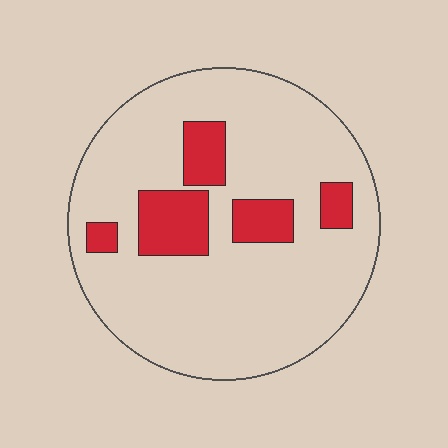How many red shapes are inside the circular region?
5.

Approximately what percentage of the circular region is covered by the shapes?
Approximately 15%.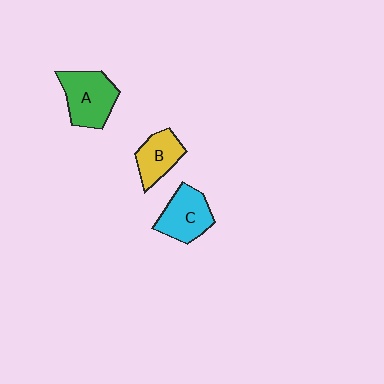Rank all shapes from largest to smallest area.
From largest to smallest: A (green), C (cyan), B (yellow).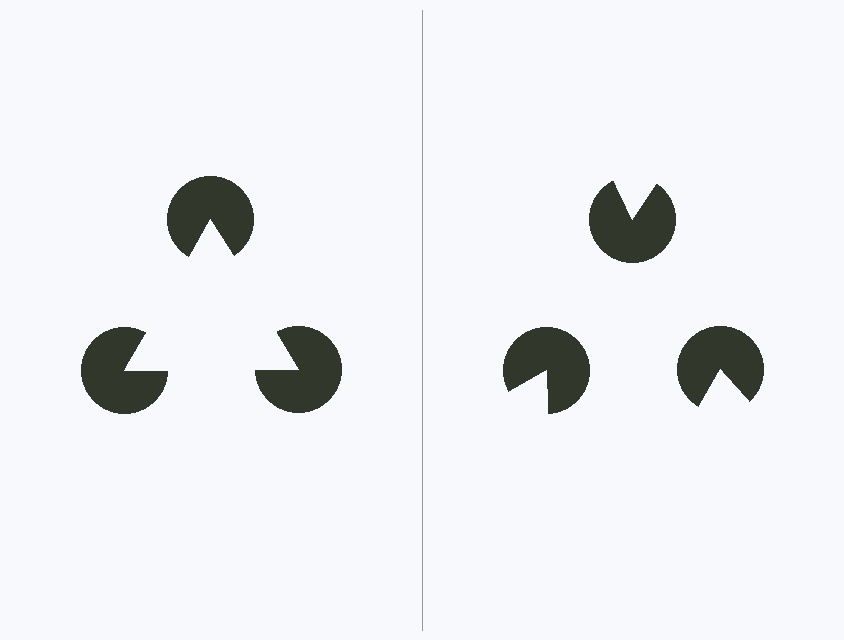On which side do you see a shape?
An illusory triangle appears on the left side. On the right side the wedge cuts are rotated, so no coherent shape forms.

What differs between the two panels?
The pac-man discs are positioned identically on both sides; only the wedge orientations differ. On the left they align to a triangle; on the right they are misaligned.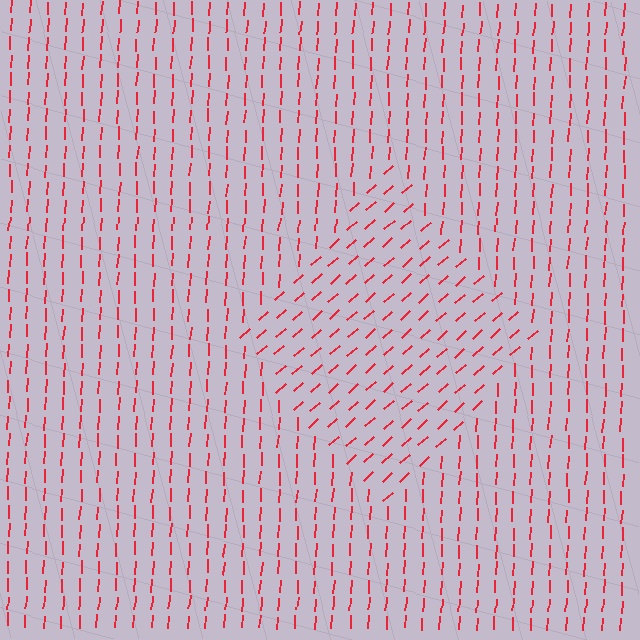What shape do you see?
I see a diamond.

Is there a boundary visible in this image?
Yes, there is a texture boundary formed by a change in line orientation.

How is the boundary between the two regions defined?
The boundary is defined purely by a change in line orientation (approximately 45 degrees difference). All lines are the same color and thickness.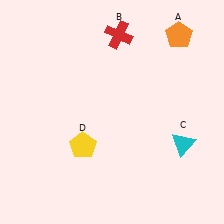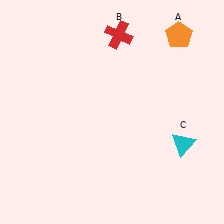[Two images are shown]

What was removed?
The yellow pentagon (D) was removed in Image 2.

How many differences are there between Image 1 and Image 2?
There is 1 difference between the two images.